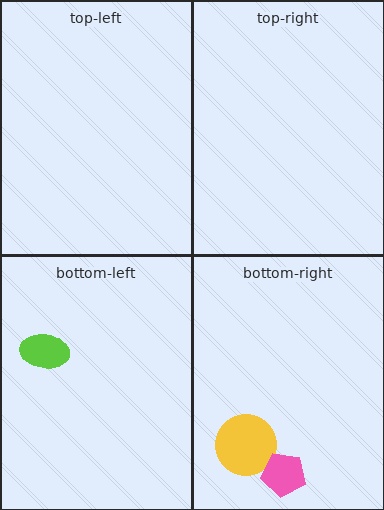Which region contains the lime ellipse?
The bottom-left region.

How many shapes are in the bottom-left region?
1.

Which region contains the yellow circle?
The bottom-right region.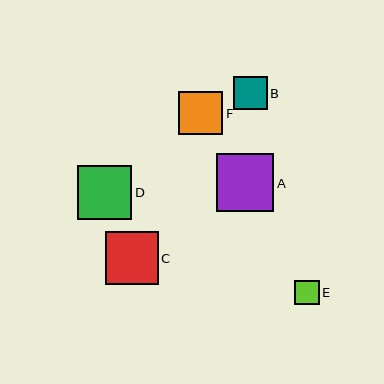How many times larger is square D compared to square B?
Square D is approximately 1.6 times the size of square B.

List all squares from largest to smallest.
From largest to smallest: A, D, C, F, B, E.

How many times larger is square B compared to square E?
Square B is approximately 1.4 times the size of square E.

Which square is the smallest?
Square E is the smallest with a size of approximately 25 pixels.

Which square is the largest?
Square A is the largest with a size of approximately 57 pixels.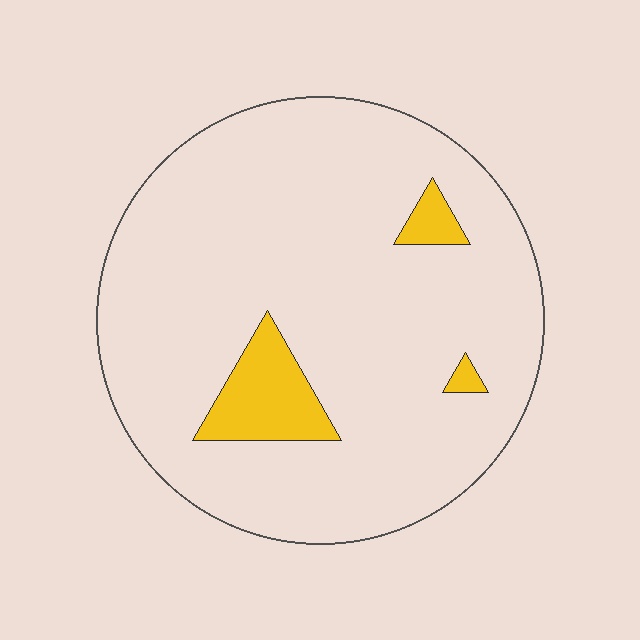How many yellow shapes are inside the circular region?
3.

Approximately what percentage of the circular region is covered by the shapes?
Approximately 10%.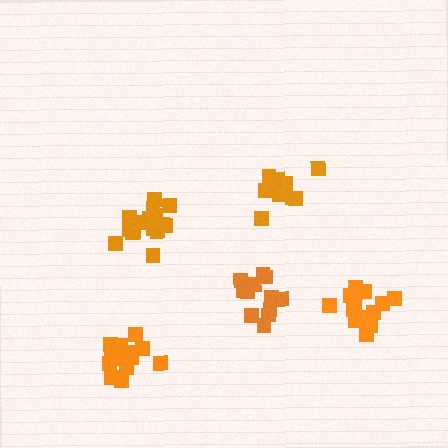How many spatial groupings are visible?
There are 5 spatial groupings.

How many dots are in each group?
Group 1: 13 dots, Group 2: 11 dots, Group 3: 17 dots, Group 4: 15 dots, Group 5: 17 dots (73 total).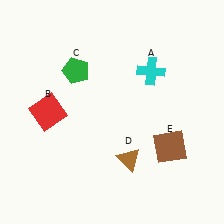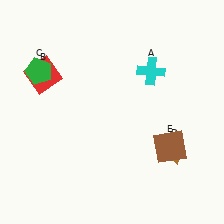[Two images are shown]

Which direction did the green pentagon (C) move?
The green pentagon (C) moved left.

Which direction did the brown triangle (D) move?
The brown triangle (D) moved right.